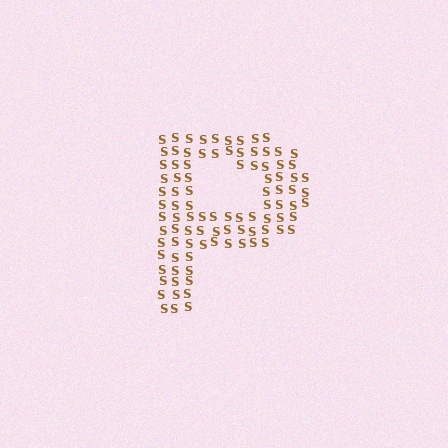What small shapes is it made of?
It is made of small letter S's.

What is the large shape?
The large shape is the letter P.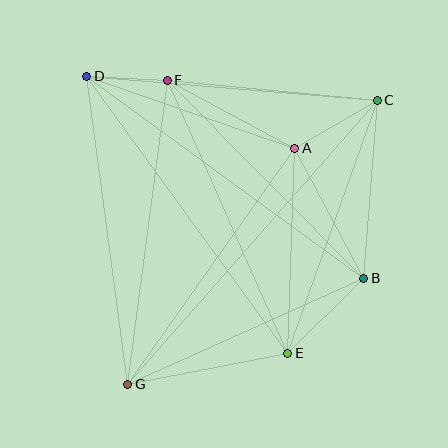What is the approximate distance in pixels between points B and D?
The distance between B and D is approximately 343 pixels.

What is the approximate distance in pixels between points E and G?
The distance between E and G is approximately 163 pixels.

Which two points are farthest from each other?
Points C and G are farthest from each other.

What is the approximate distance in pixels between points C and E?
The distance between C and E is approximately 269 pixels.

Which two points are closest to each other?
Points D and F are closest to each other.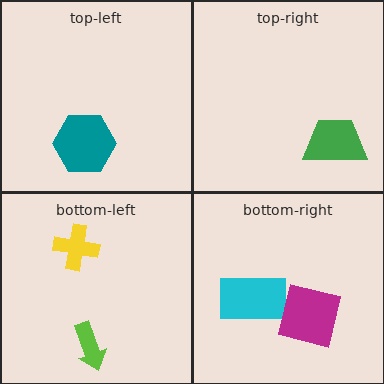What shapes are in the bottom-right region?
The cyan rectangle, the magenta square.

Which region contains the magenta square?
The bottom-right region.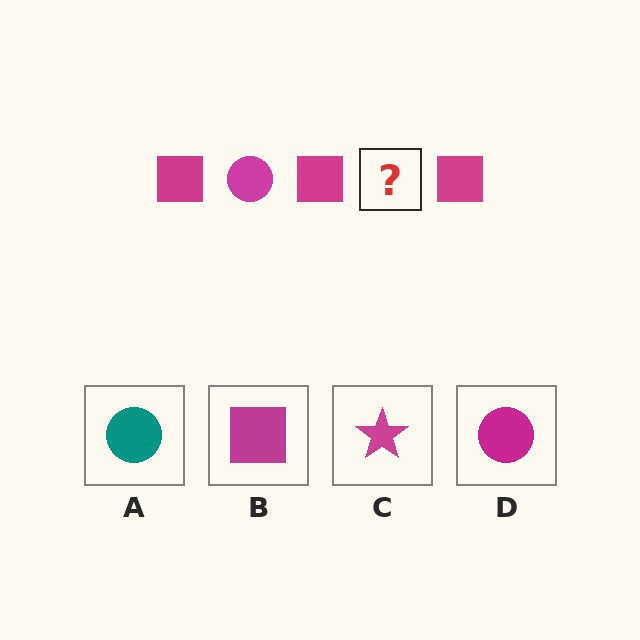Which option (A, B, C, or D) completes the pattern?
D.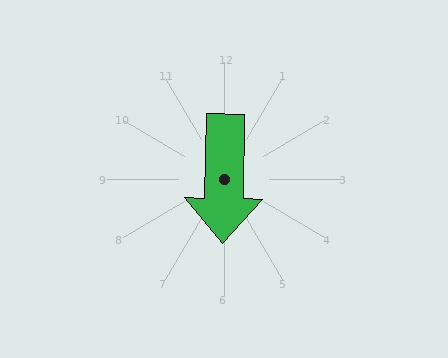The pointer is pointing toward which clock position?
Roughly 6 o'clock.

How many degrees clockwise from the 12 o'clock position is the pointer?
Approximately 181 degrees.